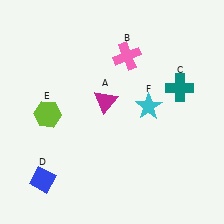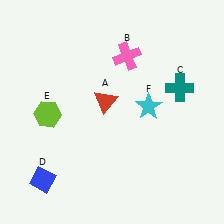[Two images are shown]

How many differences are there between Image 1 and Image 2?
There is 1 difference between the two images.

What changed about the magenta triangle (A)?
In Image 1, A is magenta. In Image 2, it changed to red.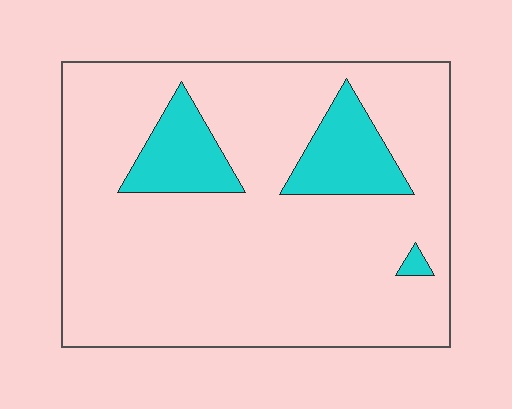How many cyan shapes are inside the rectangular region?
3.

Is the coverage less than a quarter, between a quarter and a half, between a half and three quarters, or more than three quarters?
Less than a quarter.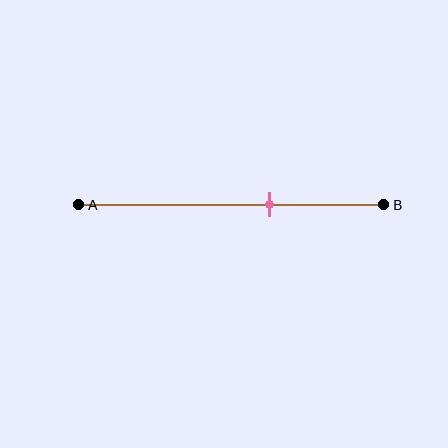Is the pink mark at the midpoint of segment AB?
No, the mark is at about 60% from A, not at the 50% midpoint.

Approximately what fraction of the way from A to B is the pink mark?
The pink mark is approximately 60% of the way from A to B.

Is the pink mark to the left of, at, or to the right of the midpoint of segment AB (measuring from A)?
The pink mark is to the right of the midpoint of segment AB.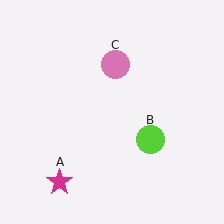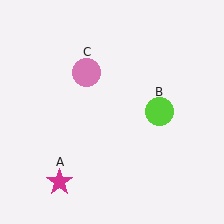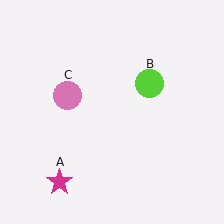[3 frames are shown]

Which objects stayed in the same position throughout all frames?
Magenta star (object A) remained stationary.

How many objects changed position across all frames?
2 objects changed position: lime circle (object B), pink circle (object C).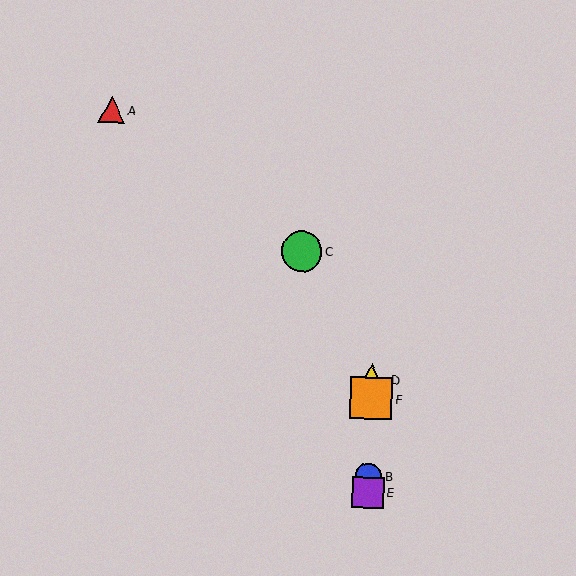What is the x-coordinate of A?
Object A is at x≈112.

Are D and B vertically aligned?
Yes, both are at x≈372.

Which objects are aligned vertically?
Objects B, D, E, F are aligned vertically.